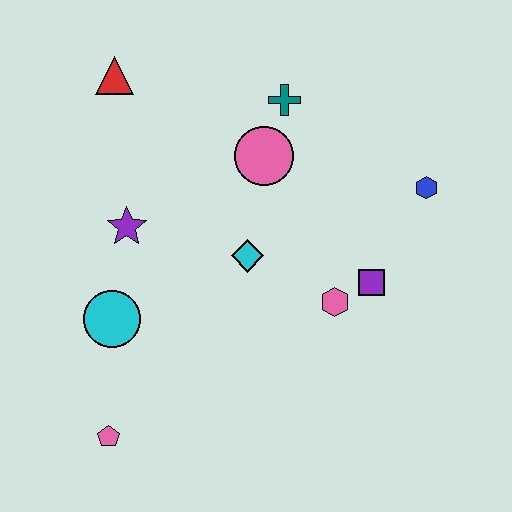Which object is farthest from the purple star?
The blue hexagon is farthest from the purple star.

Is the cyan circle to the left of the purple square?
Yes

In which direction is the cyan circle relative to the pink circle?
The cyan circle is below the pink circle.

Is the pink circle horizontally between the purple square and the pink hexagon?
No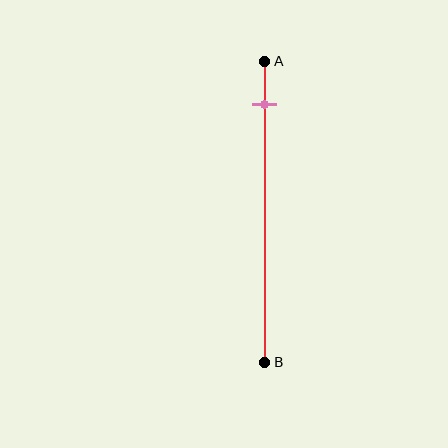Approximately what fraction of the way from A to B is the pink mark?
The pink mark is approximately 15% of the way from A to B.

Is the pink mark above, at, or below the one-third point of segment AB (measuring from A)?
The pink mark is above the one-third point of segment AB.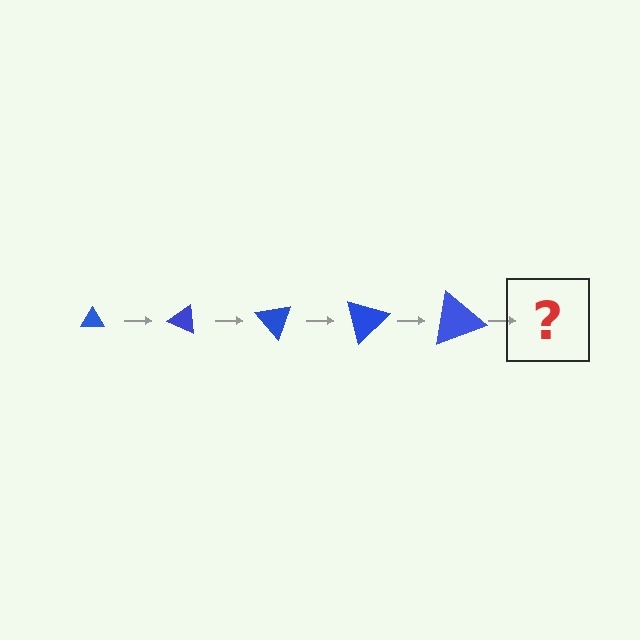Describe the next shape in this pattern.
It should be a triangle, larger than the previous one and rotated 125 degrees from the start.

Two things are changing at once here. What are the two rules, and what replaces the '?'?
The two rules are that the triangle grows larger each step and it rotates 25 degrees each step. The '?' should be a triangle, larger than the previous one and rotated 125 degrees from the start.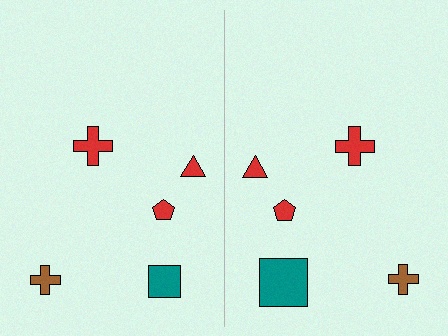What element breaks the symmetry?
The teal square on the right side has a different size than its mirror counterpart.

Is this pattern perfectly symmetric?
No, the pattern is not perfectly symmetric. The teal square on the right side has a different size than its mirror counterpart.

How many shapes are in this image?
There are 10 shapes in this image.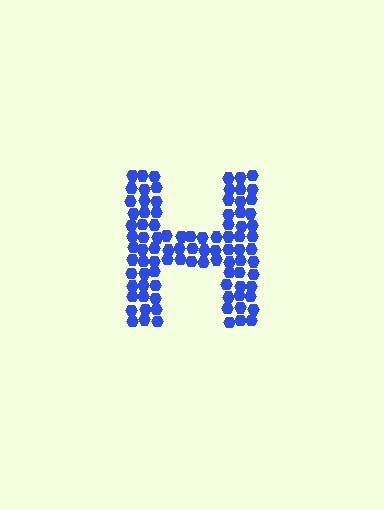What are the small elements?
The small elements are hexagons.